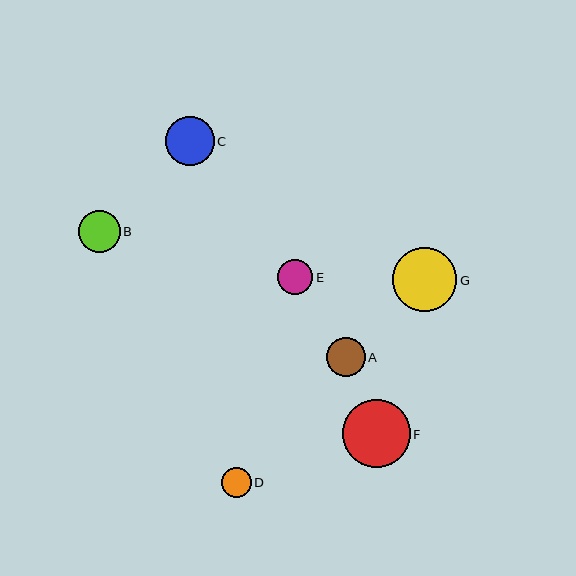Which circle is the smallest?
Circle D is the smallest with a size of approximately 30 pixels.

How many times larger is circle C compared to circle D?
Circle C is approximately 1.6 times the size of circle D.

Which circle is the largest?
Circle F is the largest with a size of approximately 68 pixels.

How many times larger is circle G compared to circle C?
Circle G is approximately 1.3 times the size of circle C.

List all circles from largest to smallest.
From largest to smallest: F, G, C, B, A, E, D.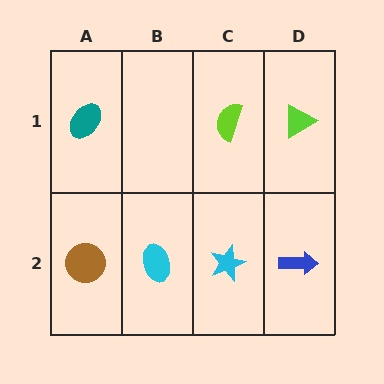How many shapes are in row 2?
4 shapes.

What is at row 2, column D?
A blue arrow.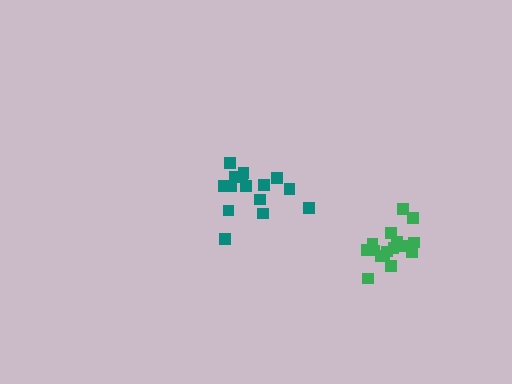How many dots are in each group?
Group 1: 16 dots, Group 2: 15 dots (31 total).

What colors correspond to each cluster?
The clusters are colored: green, teal.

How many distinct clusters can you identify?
There are 2 distinct clusters.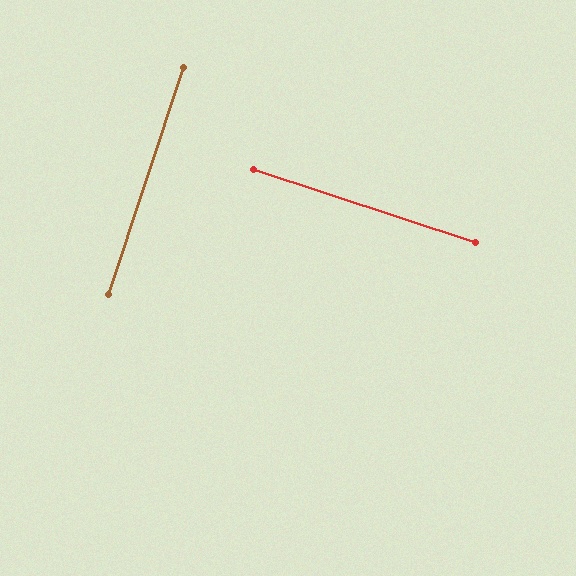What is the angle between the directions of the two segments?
Approximately 90 degrees.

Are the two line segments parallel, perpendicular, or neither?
Perpendicular — they meet at approximately 90°.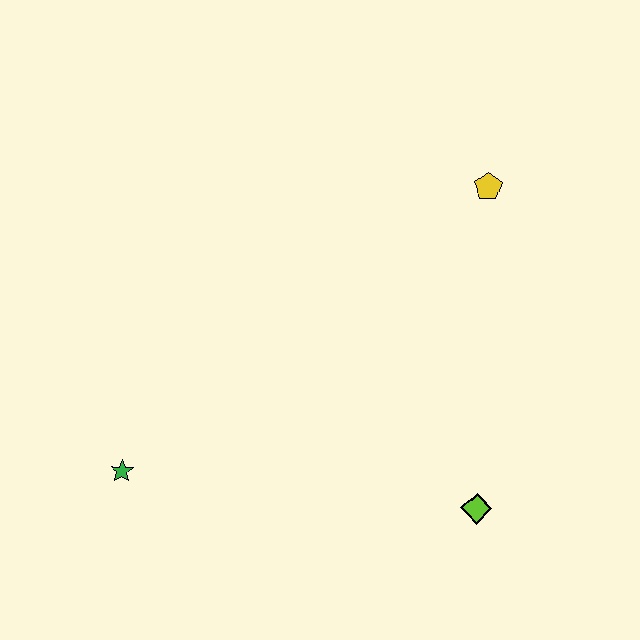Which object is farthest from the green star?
The yellow pentagon is farthest from the green star.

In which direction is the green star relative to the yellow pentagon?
The green star is to the left of the yellow pentagon.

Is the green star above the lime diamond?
Yes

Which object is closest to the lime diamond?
The yellow pentagon is closest to the lime diamond.